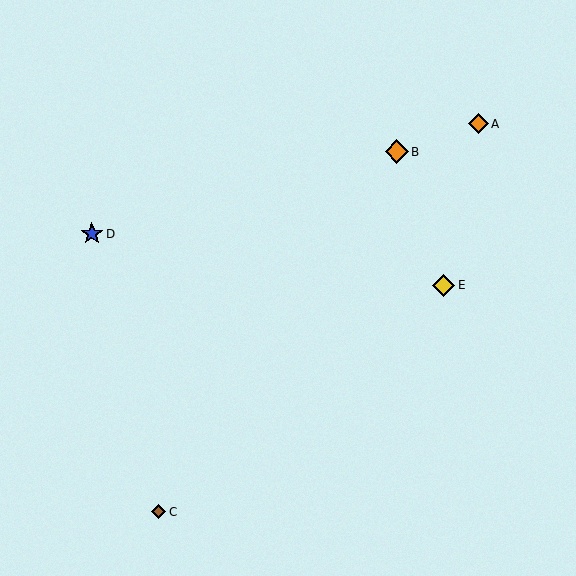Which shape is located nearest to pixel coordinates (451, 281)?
The yellow diamond (labeled E) at (444, 285) is nearest to that location.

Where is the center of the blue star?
The center of the blue star is at (92, 234).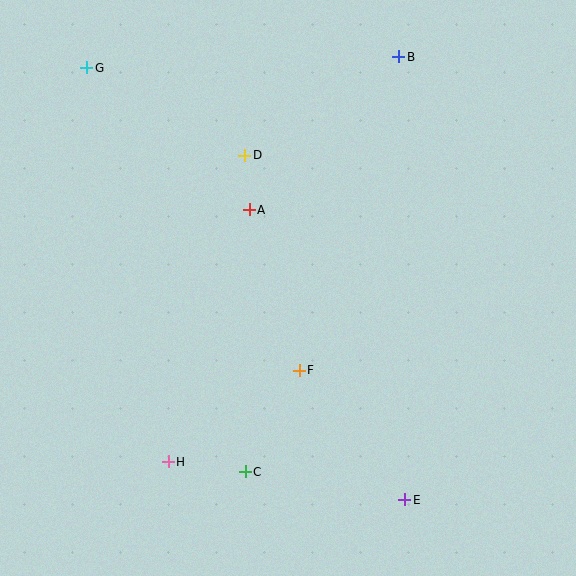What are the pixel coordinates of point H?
Point H is at (168, 462).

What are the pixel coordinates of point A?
Point A is at (249, 210).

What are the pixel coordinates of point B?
Point B is at (399, 57).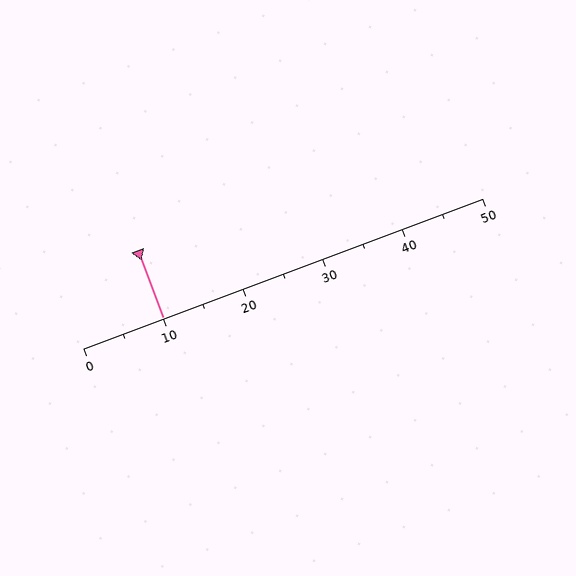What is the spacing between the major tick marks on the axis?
The major ticks are spaced 10 apart.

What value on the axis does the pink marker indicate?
The marker indicates approximately 10.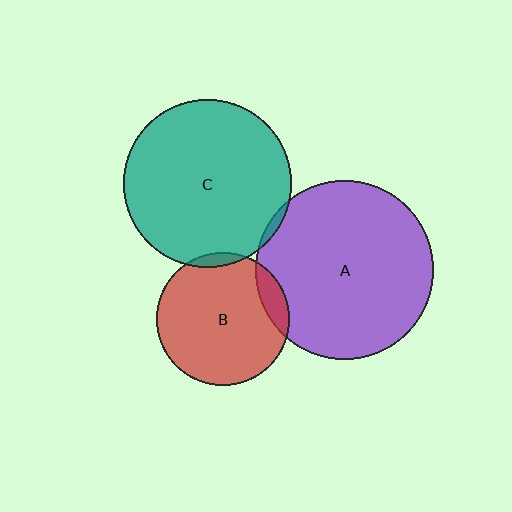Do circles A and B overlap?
Yes.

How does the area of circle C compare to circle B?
Approximately 1.6 times.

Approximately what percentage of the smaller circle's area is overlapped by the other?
Approximately 10%.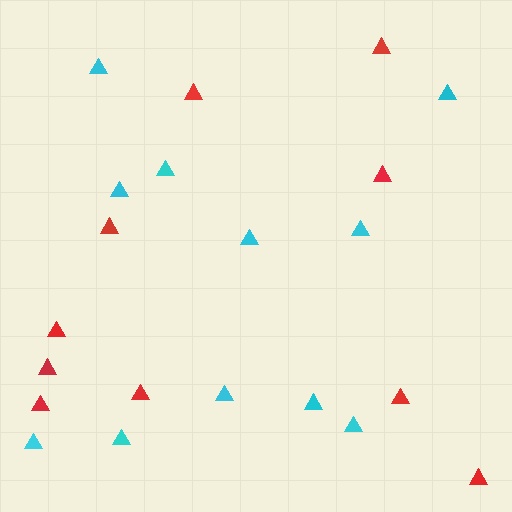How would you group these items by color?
There are 2 groups: one group of cyan triangles (11) and one group of red triangles (10).